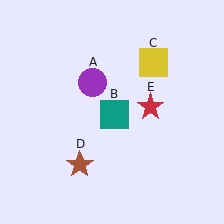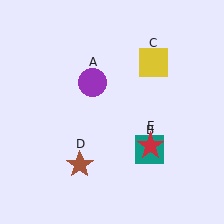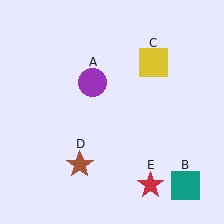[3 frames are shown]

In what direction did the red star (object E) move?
The red star (object E) moved down.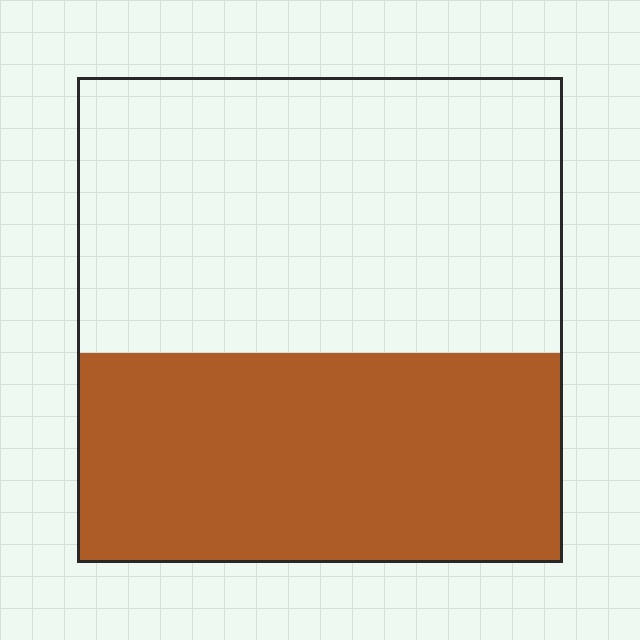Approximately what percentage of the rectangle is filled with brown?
Approximately 45%.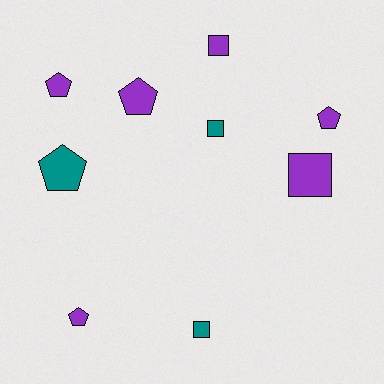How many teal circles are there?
There are no teal circles.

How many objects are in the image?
There are 9 objects.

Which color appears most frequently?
Purple, with 6 objects.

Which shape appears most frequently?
Pentagon, with 5 objects.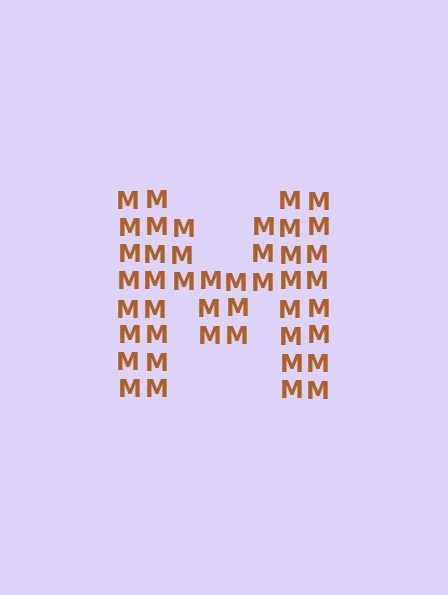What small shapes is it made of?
It is made of small letter M's.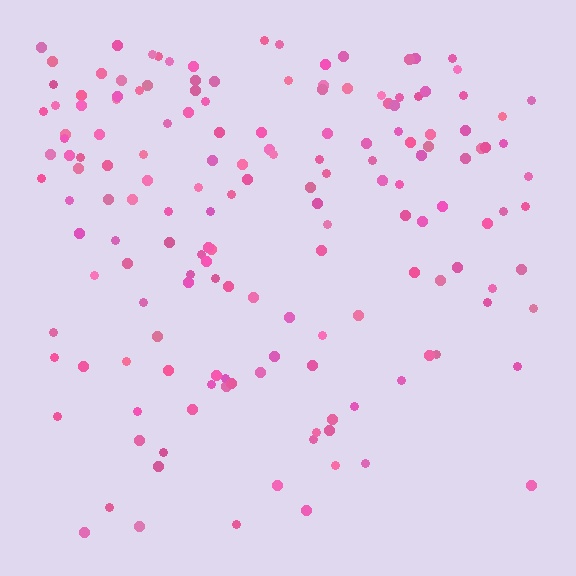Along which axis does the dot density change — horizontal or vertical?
Vertical.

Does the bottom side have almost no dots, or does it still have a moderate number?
Still a moderate number, just noticeably fewer than the top.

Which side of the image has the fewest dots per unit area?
The bottom.